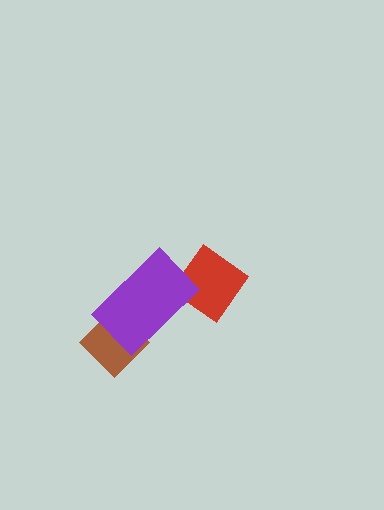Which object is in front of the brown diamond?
The purple rectangle is in front of the brown diamond.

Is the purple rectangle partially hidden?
No, no other shape covers it.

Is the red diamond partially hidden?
Yes, it is partially covered by another shape.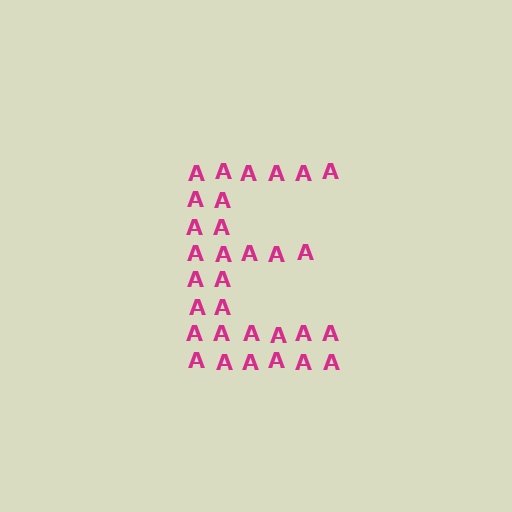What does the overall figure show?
The overall figure shows the letter E.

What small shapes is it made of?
It is made of small letter A's.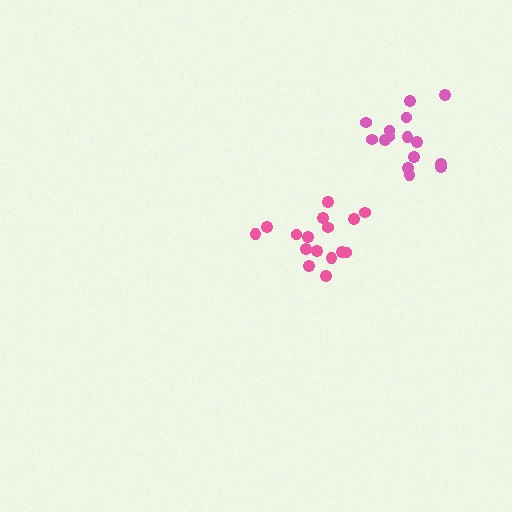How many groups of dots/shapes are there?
There are 2 groups.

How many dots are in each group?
Group 1: 16 dots, Group 2: 15 dots (31 total).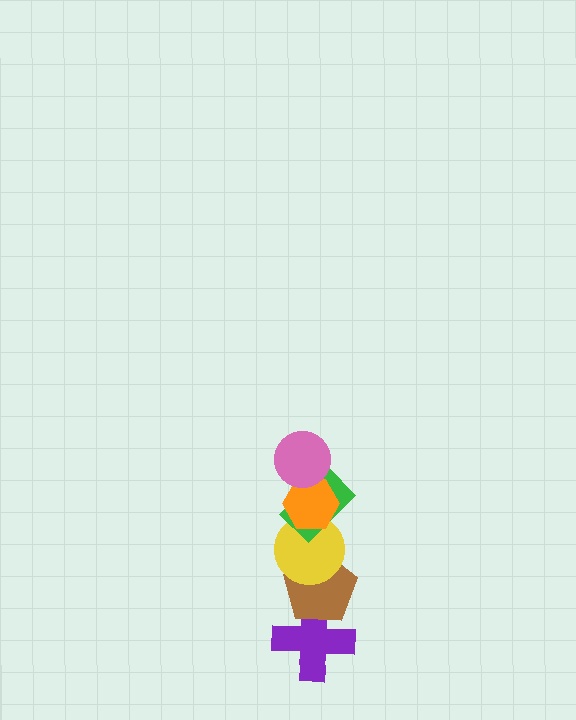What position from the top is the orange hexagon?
The orange hexagon is 2nd from the top.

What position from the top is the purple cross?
The purple cross is 6th from the top.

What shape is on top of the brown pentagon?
The yellow circle is on top of the brown pentagon.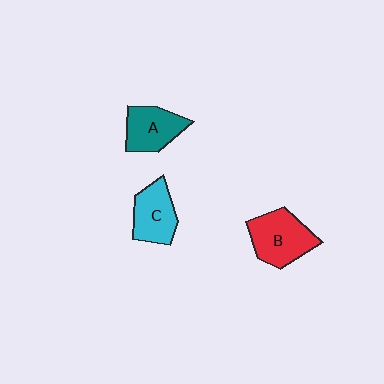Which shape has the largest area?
Shape B (red).